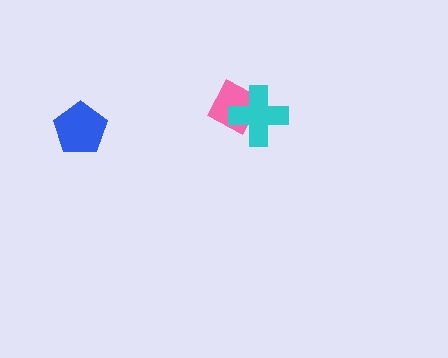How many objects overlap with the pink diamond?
1 object overlaps with the pink diamond.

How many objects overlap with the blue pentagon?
0 objects overlap with the blue pentagon.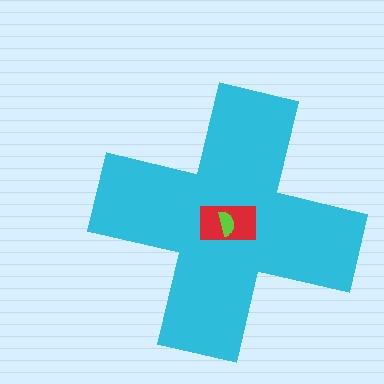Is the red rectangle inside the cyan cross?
Yes.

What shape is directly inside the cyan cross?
The red rectangle.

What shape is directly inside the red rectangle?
The lime semicircle.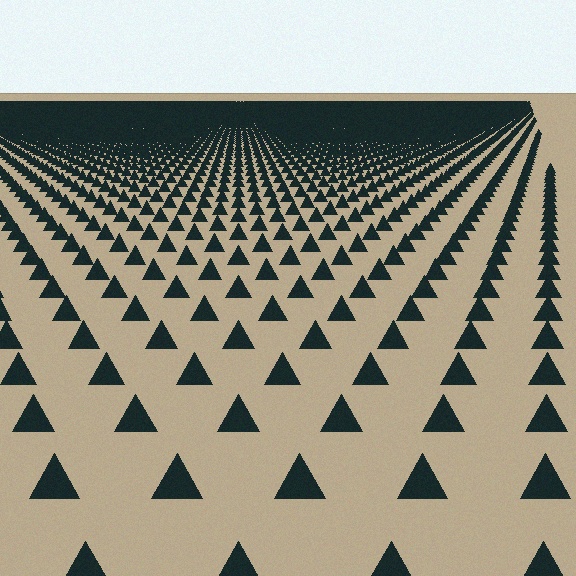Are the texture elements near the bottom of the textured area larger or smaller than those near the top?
Larger. Near the bottom, elements are closer to the viewer and appear at a bigger on-screen size.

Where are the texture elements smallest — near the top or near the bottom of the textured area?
Near the top.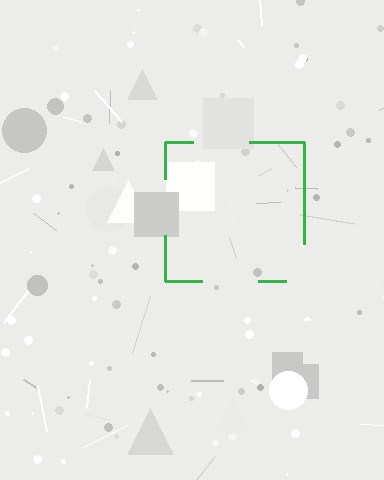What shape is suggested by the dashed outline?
The dashed outline suggests a square.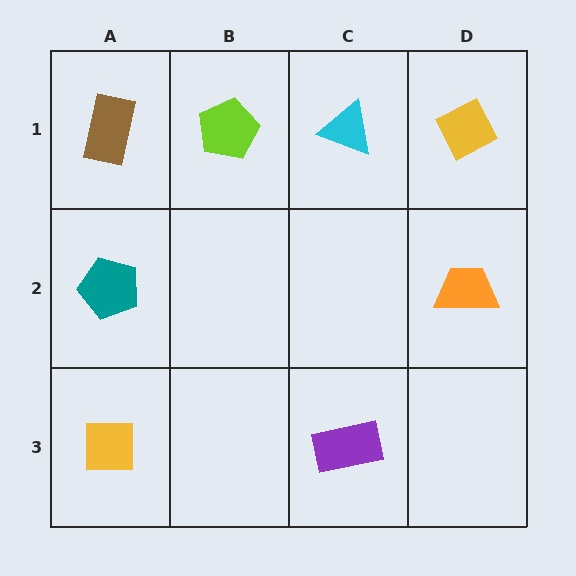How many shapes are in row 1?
4 shapes.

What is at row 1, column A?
A brown rectangle.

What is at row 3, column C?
A purple rectangle.